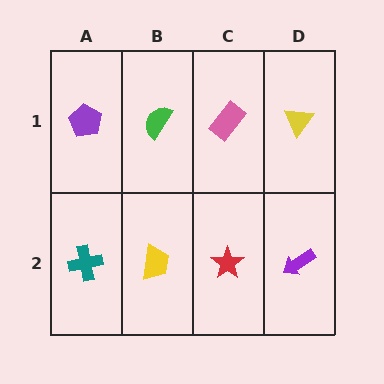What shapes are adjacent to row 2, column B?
A green semicircle (row 1, column B), a teal cross (row 2, column A), a red star (row 2, column C).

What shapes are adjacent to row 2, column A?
A purple pentagon (row 1, column A), a yellow trapezoid (row 2, column B).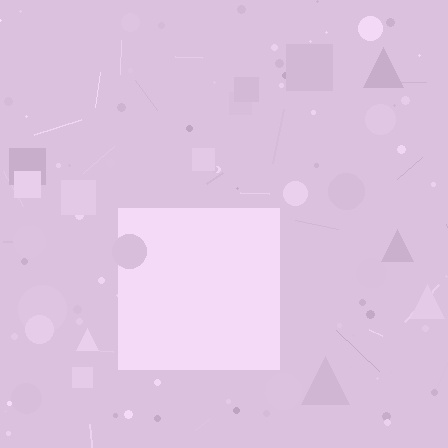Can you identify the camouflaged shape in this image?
The camouflaged shape is a square.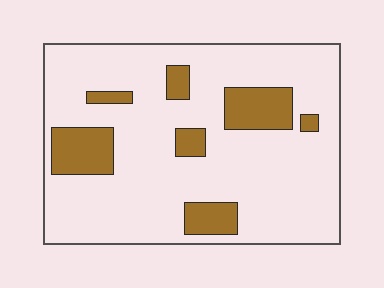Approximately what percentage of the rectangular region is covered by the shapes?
Approximately 15%.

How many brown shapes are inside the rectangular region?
7.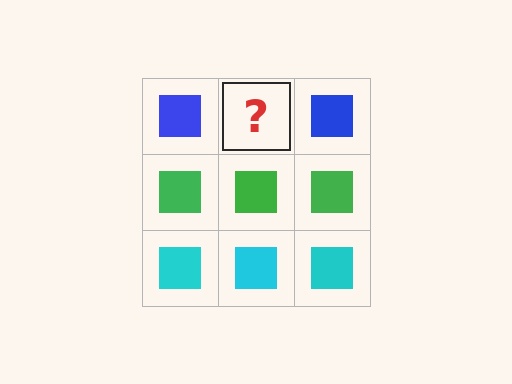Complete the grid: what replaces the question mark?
The question mark should be replaced with a blue square.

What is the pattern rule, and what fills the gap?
The rule is that each row has a consistent color. The gap should be filled with a blue square.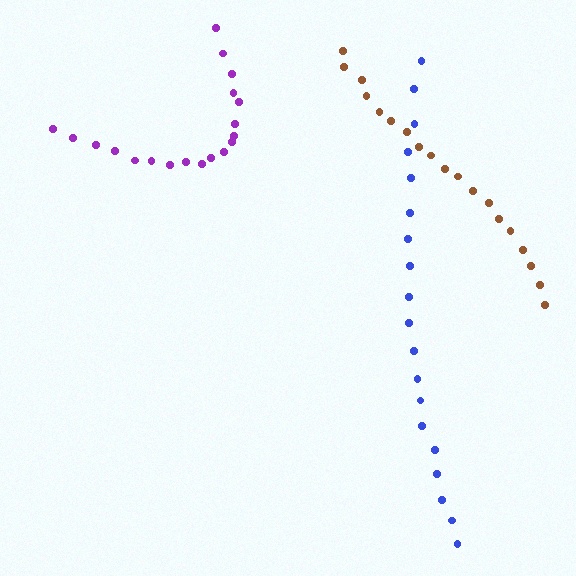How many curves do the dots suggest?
There are 3 distinct paths.